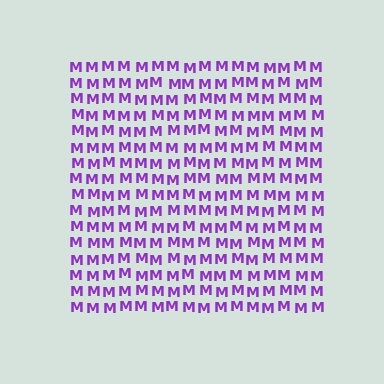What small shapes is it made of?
It is made of small letter M's.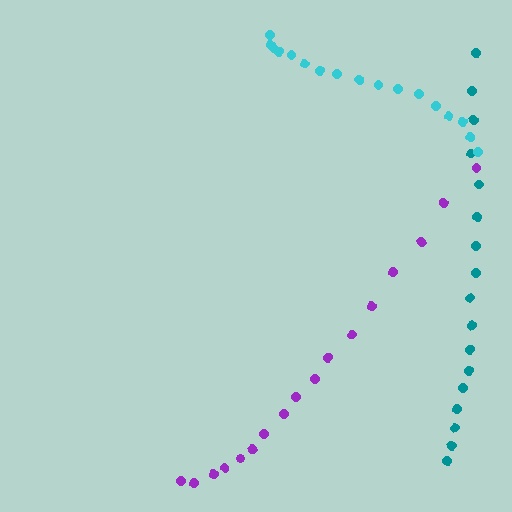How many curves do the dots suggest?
There are 3 distinct paths.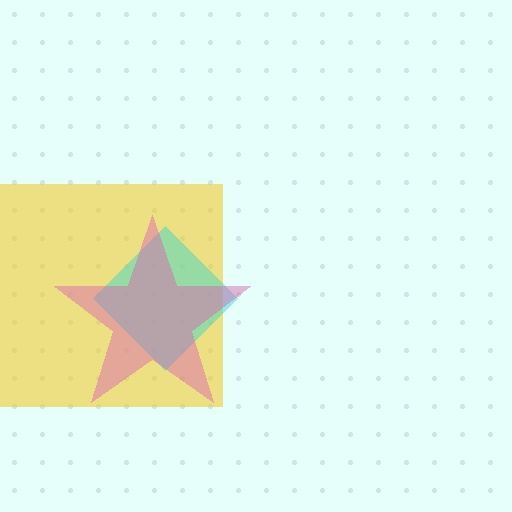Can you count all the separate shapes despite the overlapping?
Yes, there are 3 separate shapes.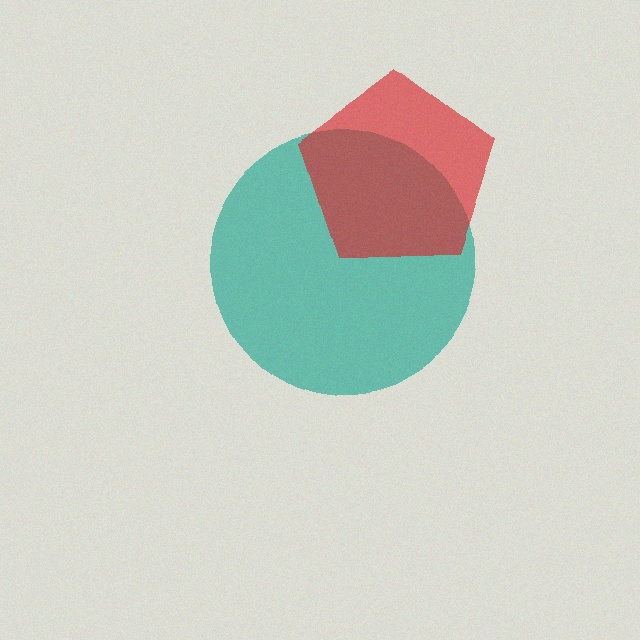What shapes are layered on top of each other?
The layered shapes are: a teal circle, a red pentagon.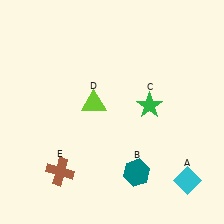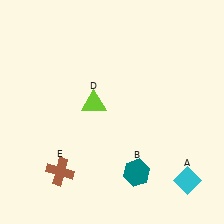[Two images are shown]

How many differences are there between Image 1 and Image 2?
There is 1 difference between the two images.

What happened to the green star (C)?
The green star (C) was removed in Image 2. It was in the top-right area of Image 1.